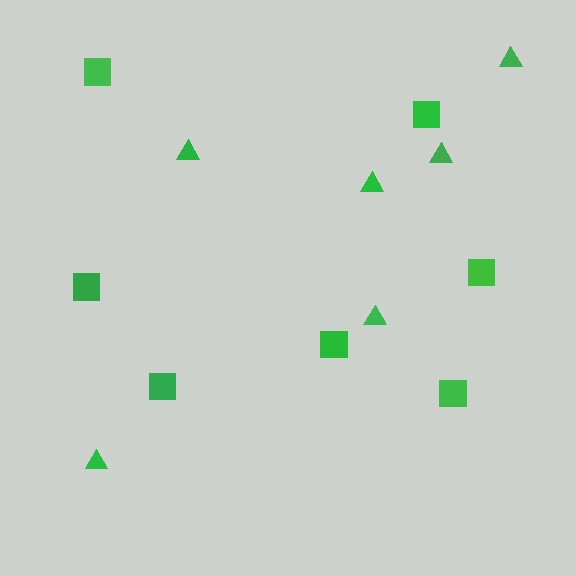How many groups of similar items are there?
There are 2 groups: one group of squares (7) and one group of triangles (6).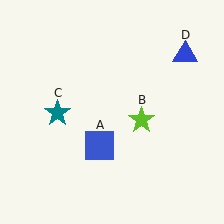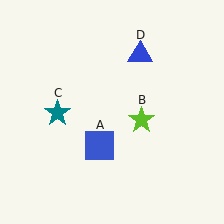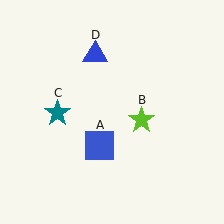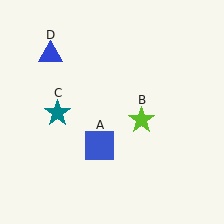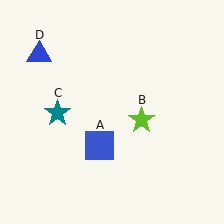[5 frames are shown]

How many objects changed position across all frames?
1 object changed position: blue triangle (object D).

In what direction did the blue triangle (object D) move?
The blue triangle (object D) moved left.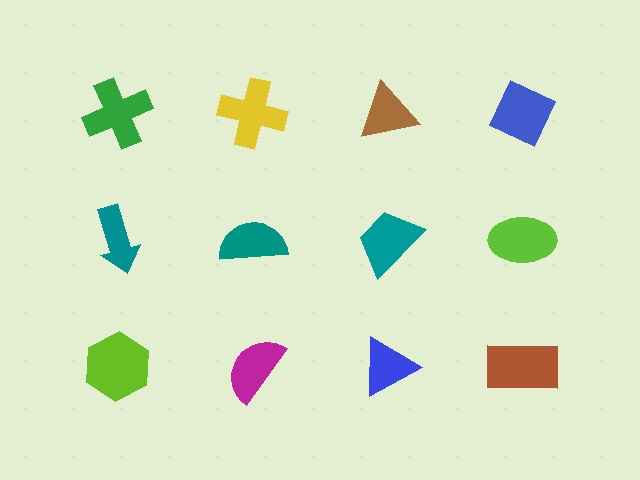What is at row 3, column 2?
A magenta semicircle.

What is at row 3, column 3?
A blue triangle.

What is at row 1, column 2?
A yellow cross.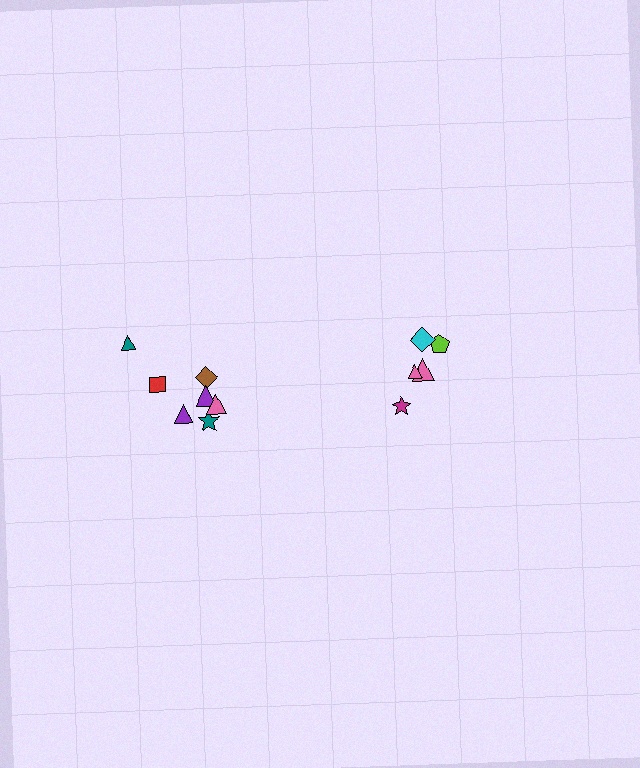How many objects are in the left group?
There are 7 objects.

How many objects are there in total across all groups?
There are 12 objects.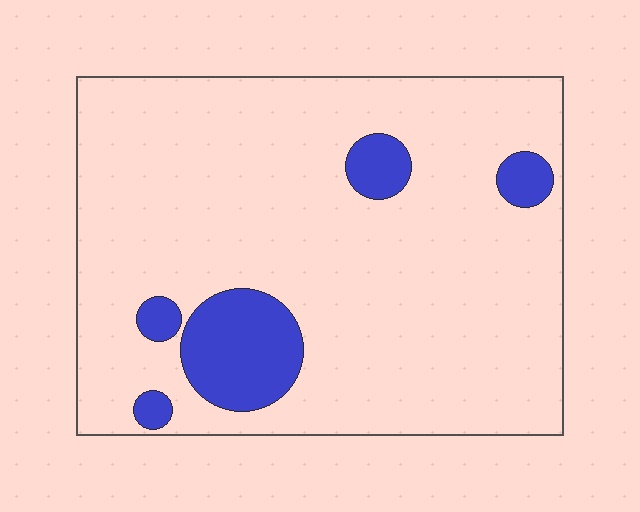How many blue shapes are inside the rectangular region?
5.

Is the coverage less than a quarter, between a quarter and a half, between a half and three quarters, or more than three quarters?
Less than a quarter.